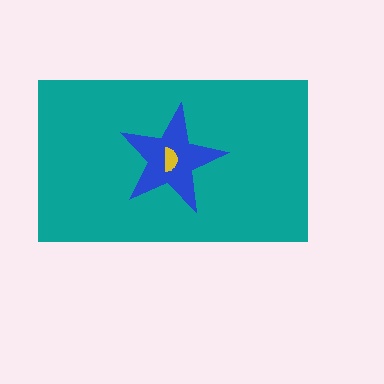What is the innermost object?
The yellow semicircle.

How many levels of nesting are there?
3.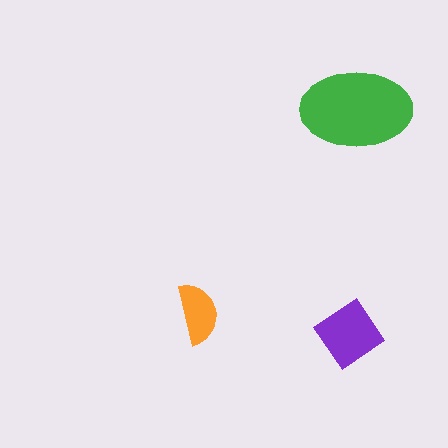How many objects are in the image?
There are 3 objects in the image.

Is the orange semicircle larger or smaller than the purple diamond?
Smaller.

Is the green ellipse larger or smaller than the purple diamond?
Larger.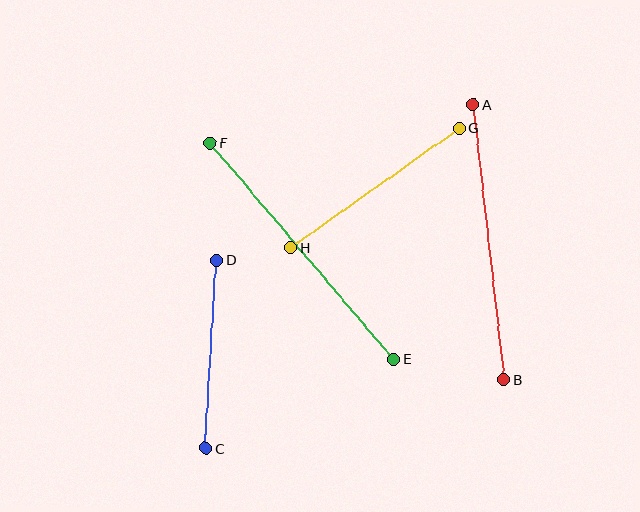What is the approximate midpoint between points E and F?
The midpoint is at approximately (302, 251) pixels.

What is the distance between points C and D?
The distance is approximately 188 pixels.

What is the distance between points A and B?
The distance is approximately 277 pixels.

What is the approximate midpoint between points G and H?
The midpoint is at approximately (375, 188) pixels.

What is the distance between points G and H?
The distance is approximately 206 pixels.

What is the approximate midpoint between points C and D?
The midpoint is at approximately (211, 354) pixels.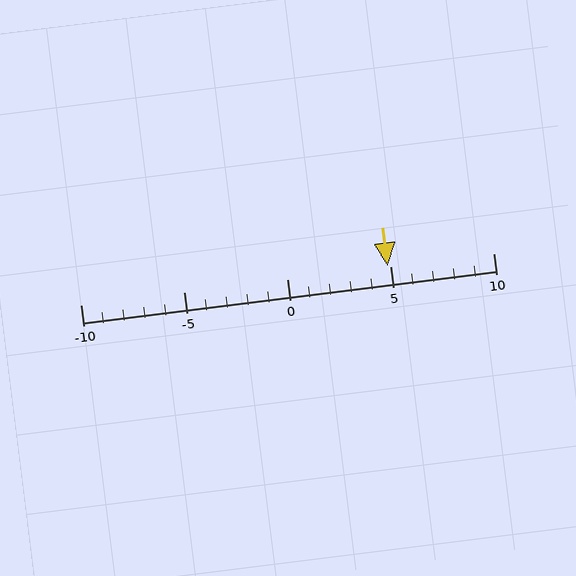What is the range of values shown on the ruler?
The ruler shows values from -10 to 10.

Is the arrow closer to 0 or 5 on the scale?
The arrow is closer to 5.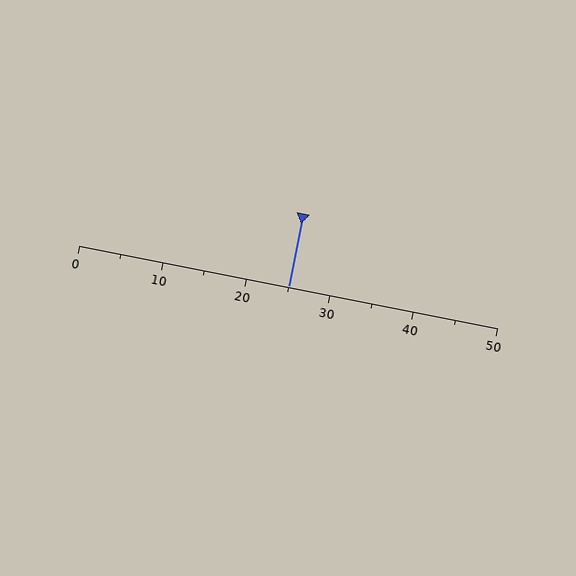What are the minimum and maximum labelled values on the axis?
The axis runs from 0 to 50.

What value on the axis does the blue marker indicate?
The marker indicates approximately 25.